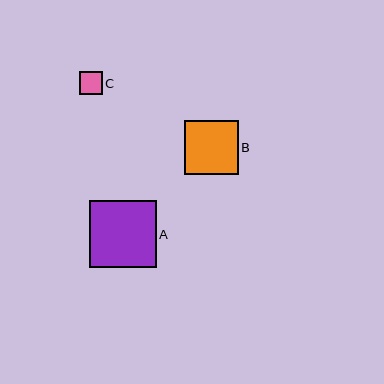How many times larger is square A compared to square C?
Square A is approximately 3.0 times the size of square C.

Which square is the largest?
Square A is the largest with a size of approximately 67 pixels.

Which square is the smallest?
Square C is the smallest with a size of approximately 23 pixels.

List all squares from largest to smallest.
From largest to smallest: A, B, C.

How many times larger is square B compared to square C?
Square B is approximately 2.4 times the size of square C.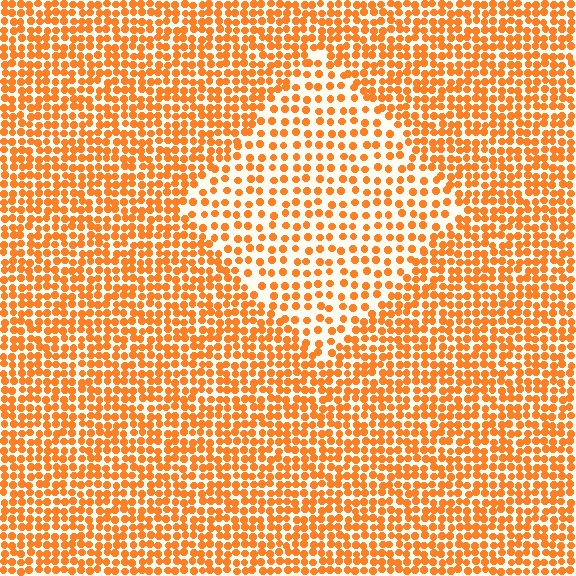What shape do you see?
I see a diamond.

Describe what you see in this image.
The image contains small orange elements arranged at two different densities. A diamond-shaped region is visible where the elements are less densely packed than the surrounding area.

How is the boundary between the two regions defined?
The boundary is defined by a change in element density (approximately 1.8x ratio). All elements are the same color, size, and shape.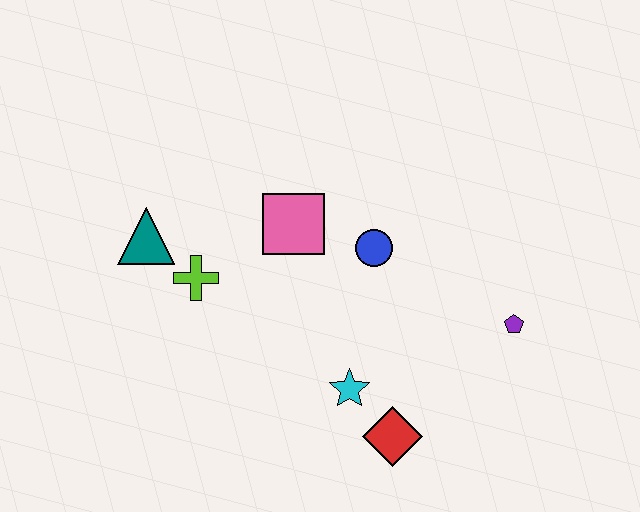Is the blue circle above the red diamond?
Yes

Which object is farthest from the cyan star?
The teal triangle is farthest from the cyan star.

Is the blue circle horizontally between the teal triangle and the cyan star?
No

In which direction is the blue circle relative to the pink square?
The blue circle is to the right of the pink square.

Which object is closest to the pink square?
The blue circle is closest to the pink square.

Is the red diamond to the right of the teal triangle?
Yes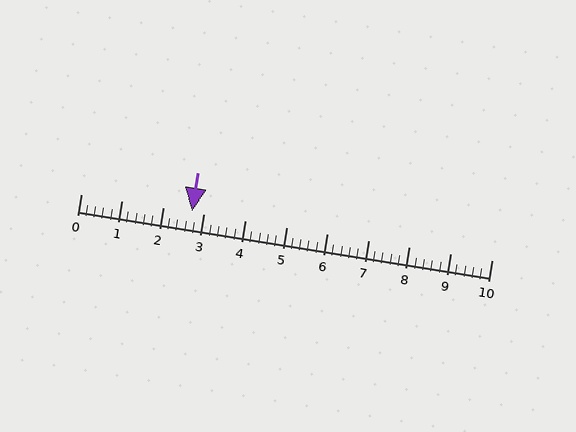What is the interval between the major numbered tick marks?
The major tick marks are spaced 1 units apart.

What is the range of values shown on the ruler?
The ruler shows values from 0 to 10.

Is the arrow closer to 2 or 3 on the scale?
The arrow is closer to 3.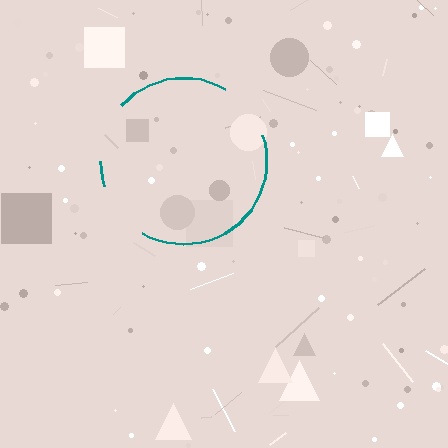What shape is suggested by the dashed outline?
The dashed outline suggests a circle.